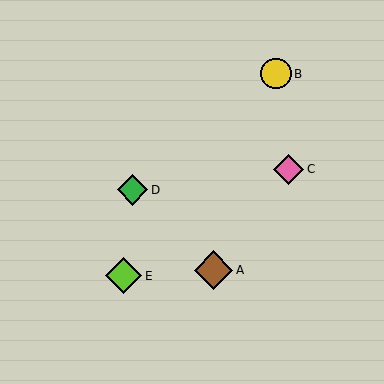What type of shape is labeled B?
Shape B is a yellow circle.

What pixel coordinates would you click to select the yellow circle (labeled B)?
Click at (276, 74) to select the yellow circle B.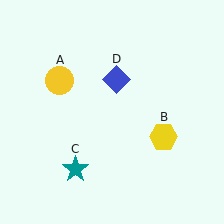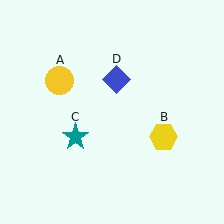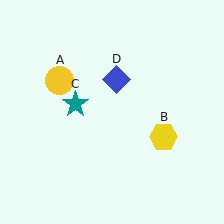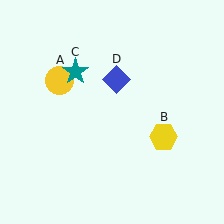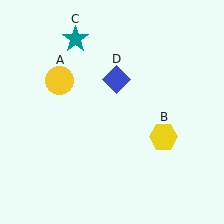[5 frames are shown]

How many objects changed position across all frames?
1 object changed position: teal star (object C).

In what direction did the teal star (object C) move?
The teal star (object C) moved up.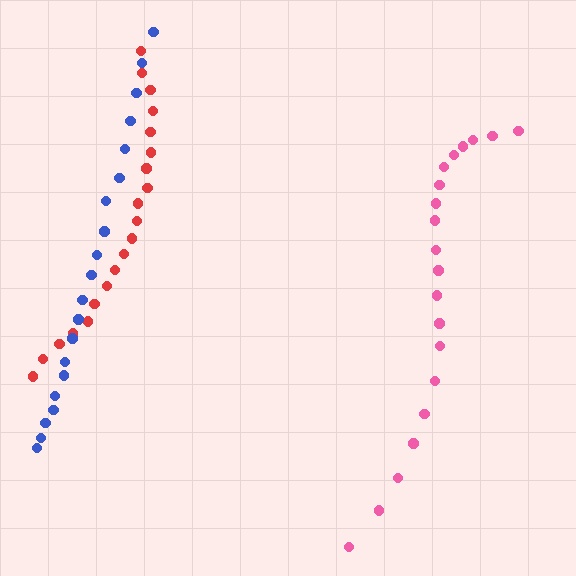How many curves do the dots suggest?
There are 3 distinct paths.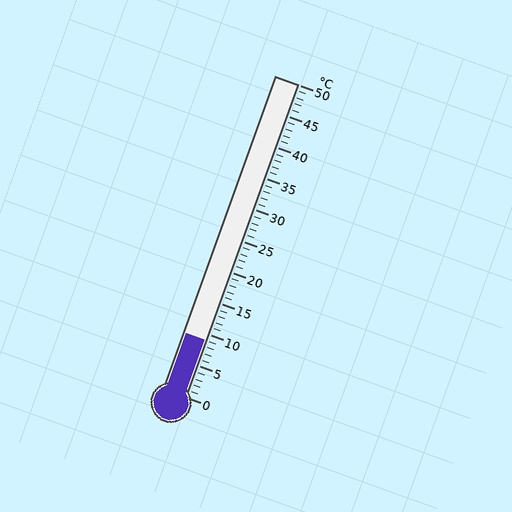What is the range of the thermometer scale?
The thermometer scale ranges from 0°C to 50°C.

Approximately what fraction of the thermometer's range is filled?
The thermometer is filled to approximately 20% of its range.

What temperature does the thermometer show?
The thermometer shows approximately 9°C.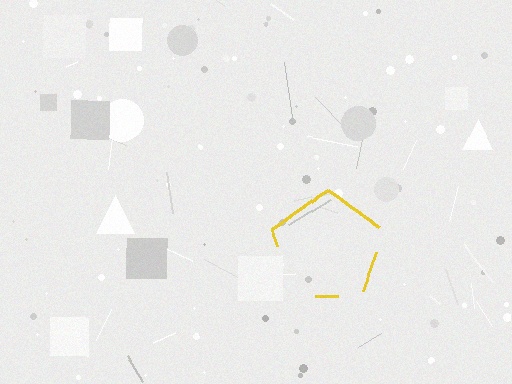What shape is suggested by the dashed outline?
The dashed outline suggests a pentagon.